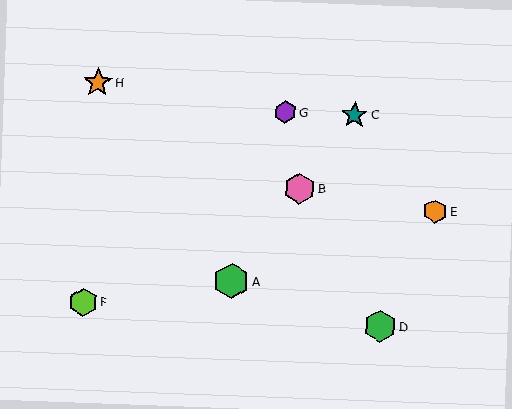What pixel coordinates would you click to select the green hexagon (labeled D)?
Click at (380, 326) to select the green hexagon D.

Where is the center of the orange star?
The center of the orange star is at (98, 83).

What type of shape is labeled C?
Shape C is a teal star.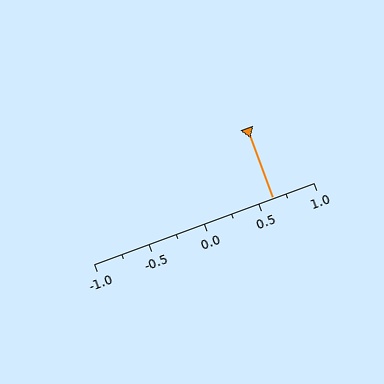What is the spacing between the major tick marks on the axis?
The major ticks are spaced 0.5 apart.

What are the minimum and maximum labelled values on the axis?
The axis runs from -1.0 to 1.0.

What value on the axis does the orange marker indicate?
The marker indicates approximately 0.62.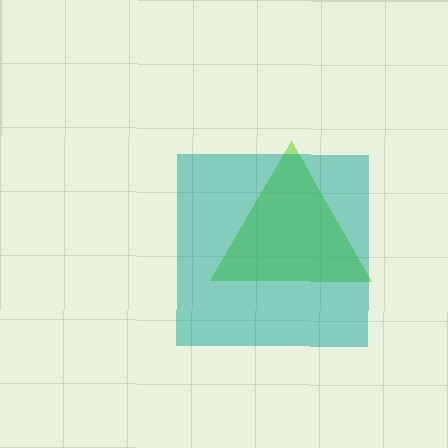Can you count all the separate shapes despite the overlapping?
Yes, there are 2 separate shapes.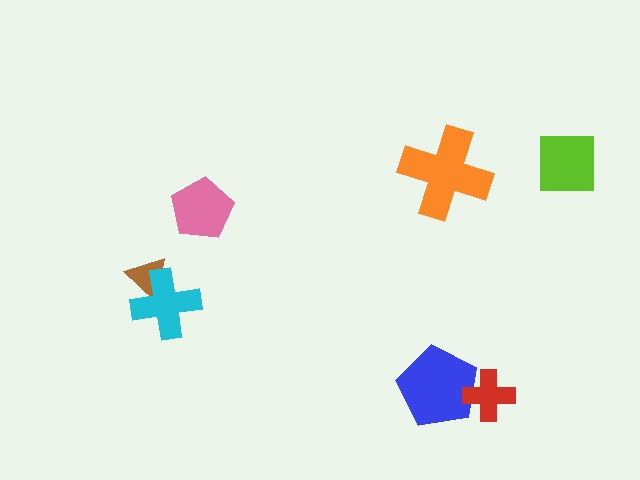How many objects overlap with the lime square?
0 objects overlap with the lime square.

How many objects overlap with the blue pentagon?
1 object overlaps with the blue pentagon.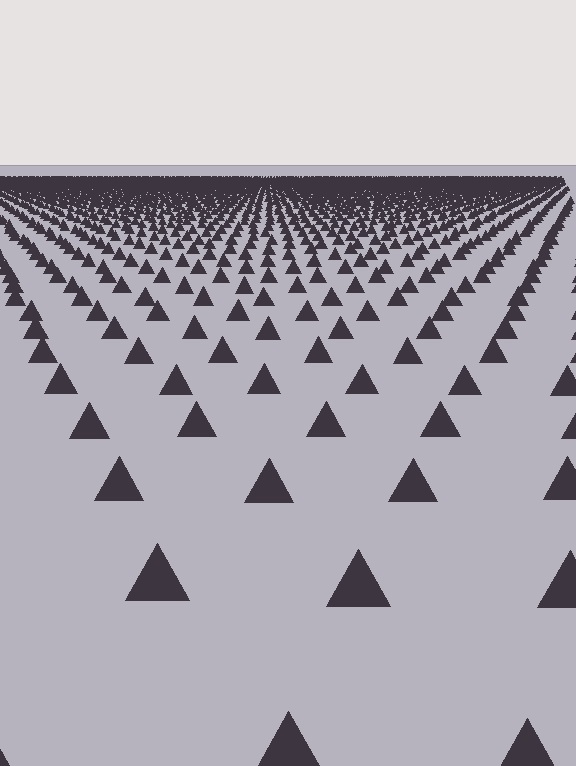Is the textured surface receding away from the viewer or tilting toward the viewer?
The surface is receding away from the viewer. Texture elements get smaller and denser toward the top.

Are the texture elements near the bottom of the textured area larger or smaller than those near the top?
Larger. Near the bottom, elements are closer to the viewer and appear at a bigger on-screen size.